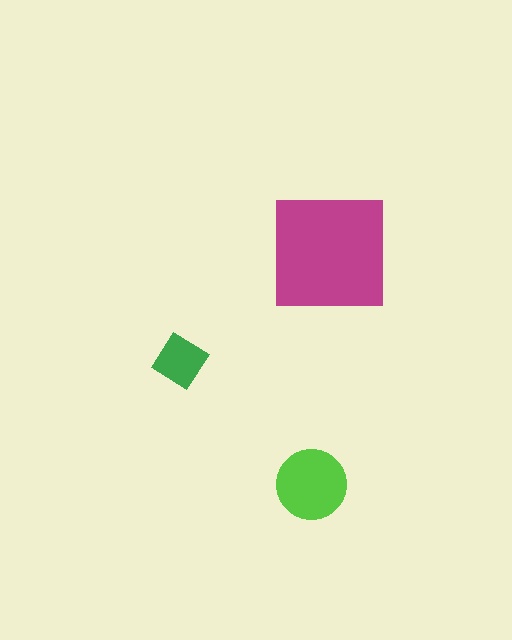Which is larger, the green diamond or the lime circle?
The lime circle.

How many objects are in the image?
There are 3 objects in the image.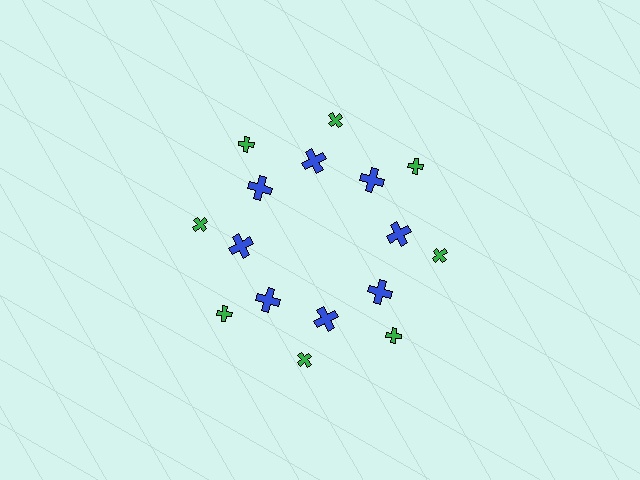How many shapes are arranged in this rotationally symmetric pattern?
There are 16 shapes, arranged in 8 groups of 2.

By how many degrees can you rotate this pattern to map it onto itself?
The pattern maps onto itself every 45 degrees of rotation.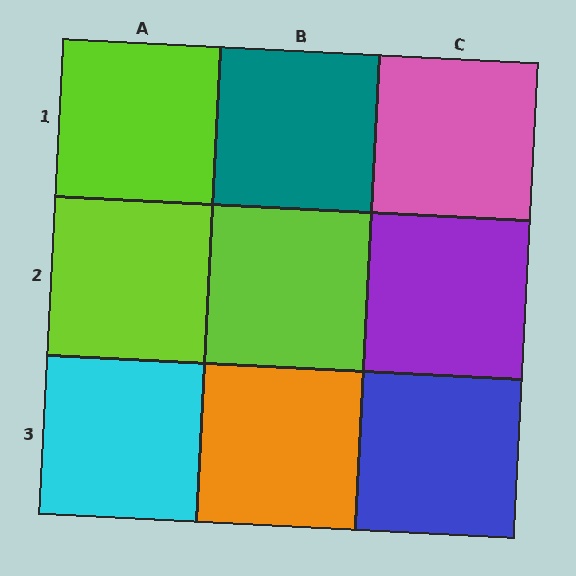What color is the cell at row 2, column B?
Lime.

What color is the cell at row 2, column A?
Lime.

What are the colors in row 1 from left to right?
Lime, teal, pink.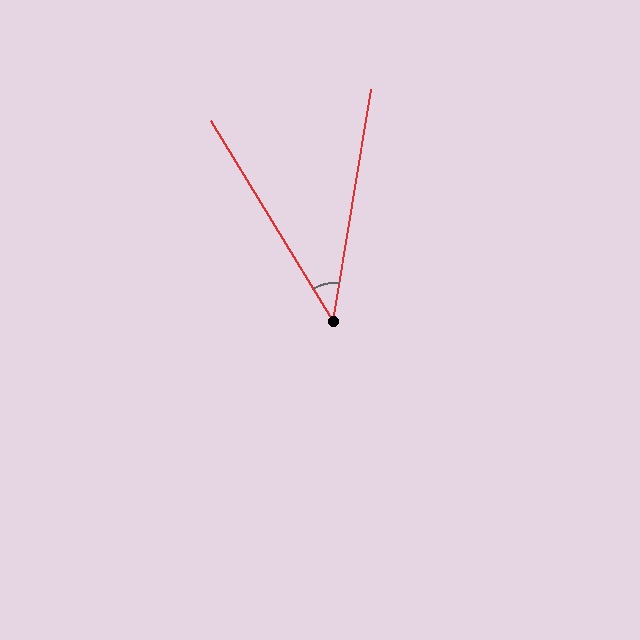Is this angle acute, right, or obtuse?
It is acute.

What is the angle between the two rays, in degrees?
Approximately 41 degrees.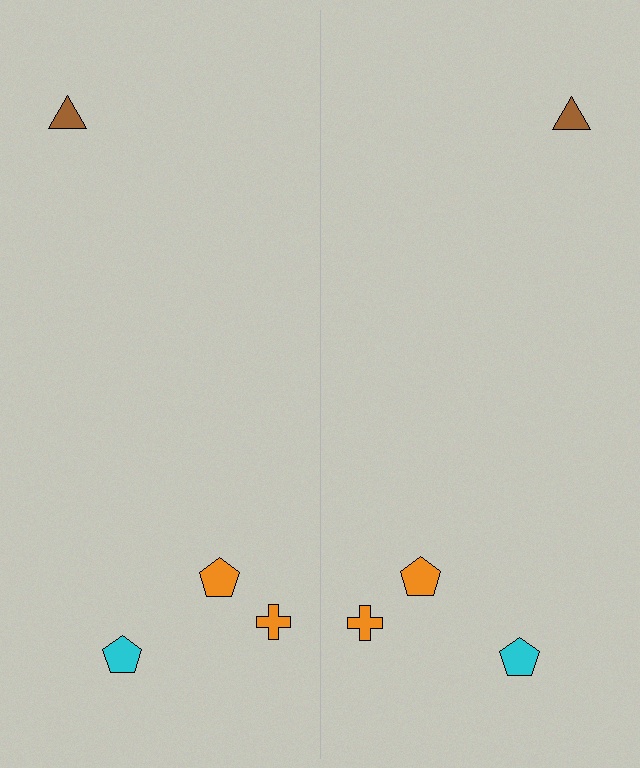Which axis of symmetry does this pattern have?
The pattern has a vertical axis of symmetry running through the center of the image.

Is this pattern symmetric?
Yes, this pattern has bilateral (reflection) symmetry.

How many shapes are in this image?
There are 8 shapes in this image.